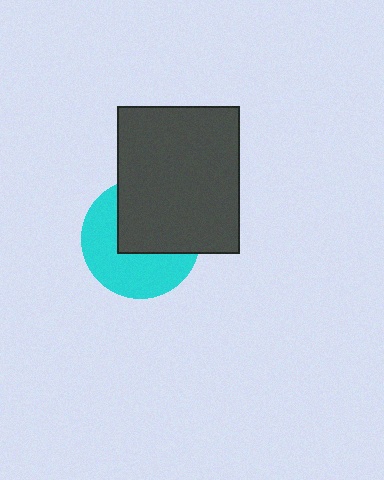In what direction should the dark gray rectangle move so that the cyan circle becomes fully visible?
The dark gray rectangle should move toward the upper-right. That is the shortest direction to clear the overlap and leave the cyan circle fully visible.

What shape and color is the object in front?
The object in front is a dark gray rectangle.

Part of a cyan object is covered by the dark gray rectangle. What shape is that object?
It is a circle.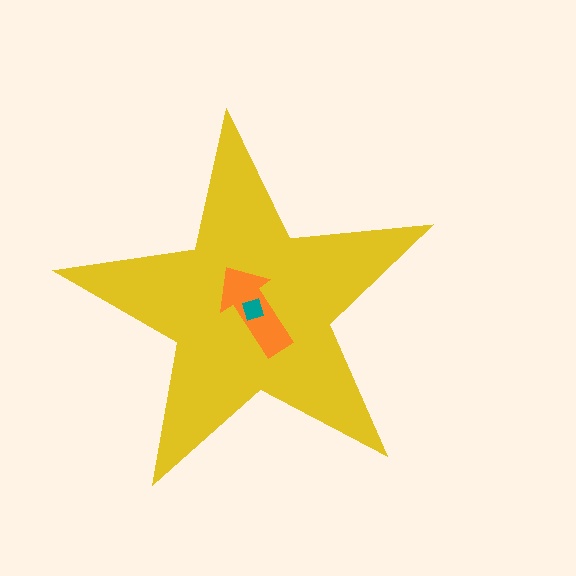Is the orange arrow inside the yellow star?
Yes.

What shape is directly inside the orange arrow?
The teal diamond.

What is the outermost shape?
The yellow star.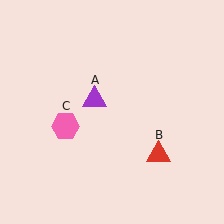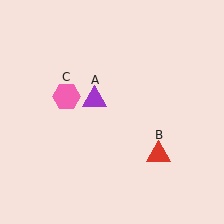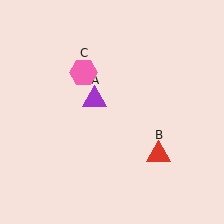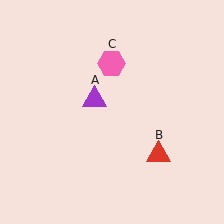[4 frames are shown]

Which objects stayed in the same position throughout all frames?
Purple triangle (object A) and red triangle (object B) remained stationary.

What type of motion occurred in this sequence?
The pink hexagon (object C) rotated clockwise around the center of the scene.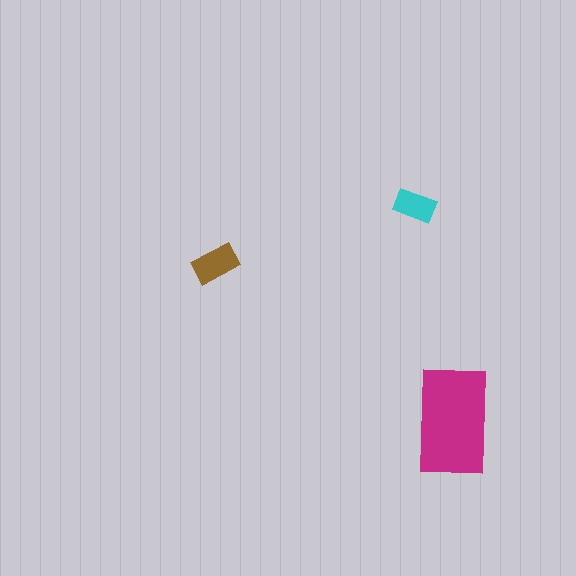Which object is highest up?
The cyan rectangle is topmost.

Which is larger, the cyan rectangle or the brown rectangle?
The brown one.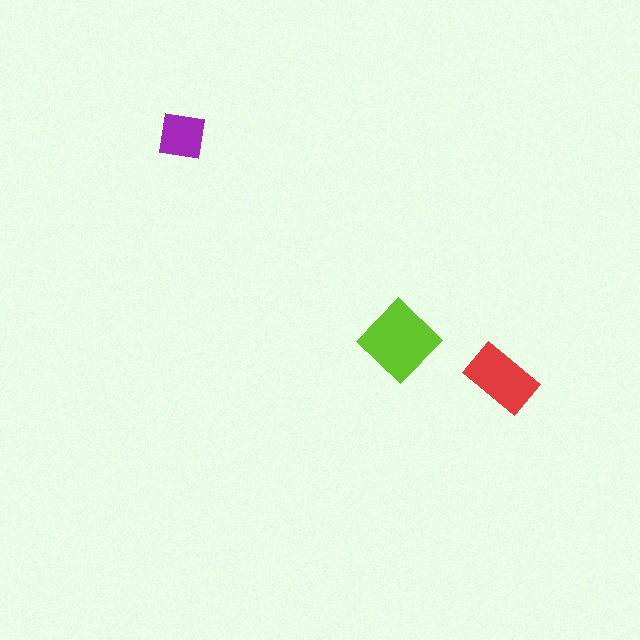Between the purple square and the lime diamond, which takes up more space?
The lime diamond.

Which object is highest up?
The purple square is topmost.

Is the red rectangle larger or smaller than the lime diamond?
Smaller.